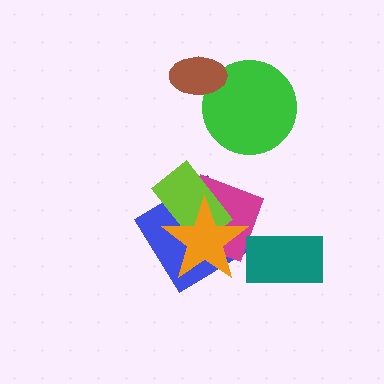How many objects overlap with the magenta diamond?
4 objects overlap with the magenta diamond.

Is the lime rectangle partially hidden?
Yes, it is partially covered by another shape.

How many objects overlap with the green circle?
1 object overlaps with the green circle.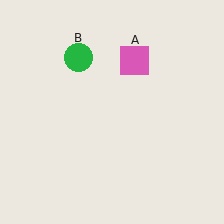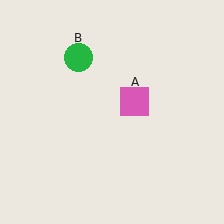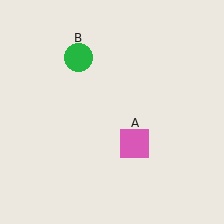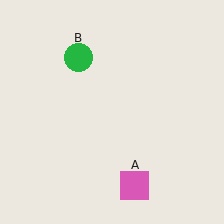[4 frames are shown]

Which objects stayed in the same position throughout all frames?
Green circle (object B) remained stationary.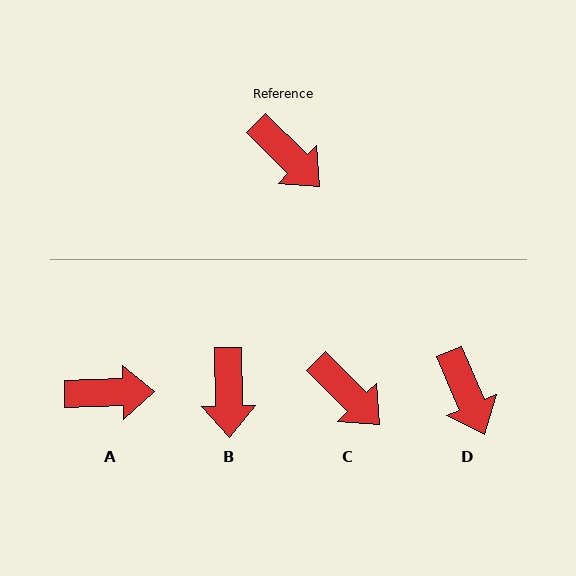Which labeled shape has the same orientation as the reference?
C.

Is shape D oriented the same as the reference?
No, it is off by about 22 degrees.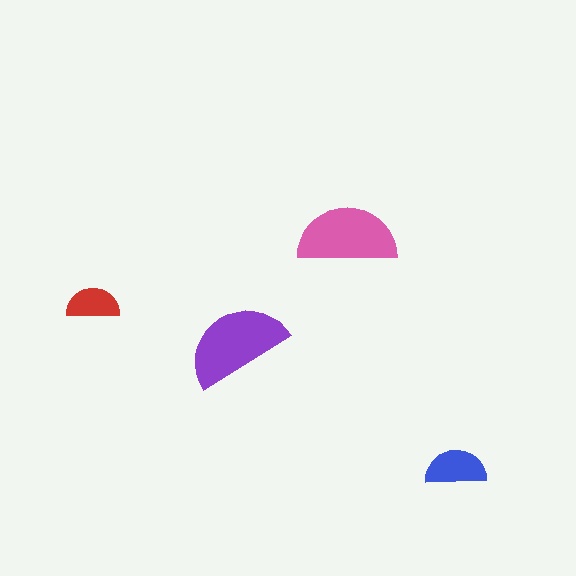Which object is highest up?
The pink semicircle is topmost.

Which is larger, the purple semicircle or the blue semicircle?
The purple one.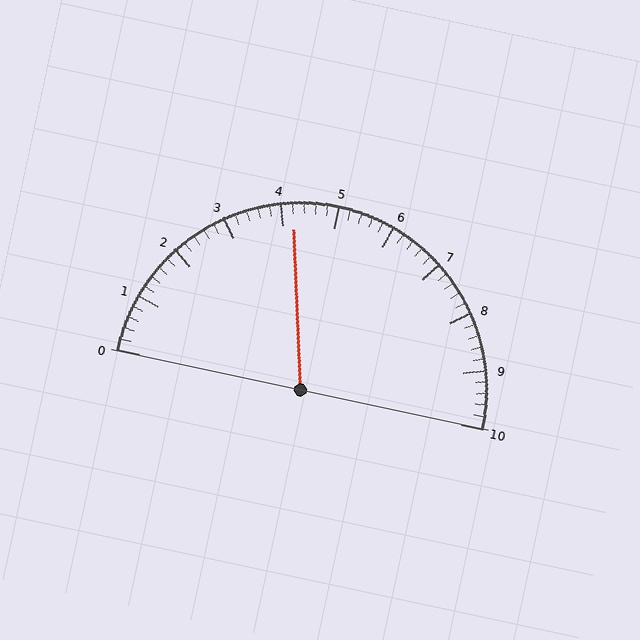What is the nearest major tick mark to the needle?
The nearest major tick mark is 4.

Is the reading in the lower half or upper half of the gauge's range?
The reading is in the lower half of the range (0 to 10).